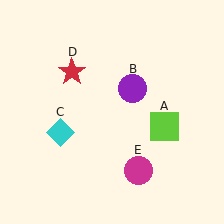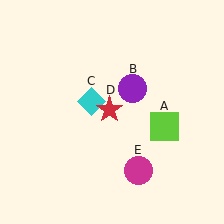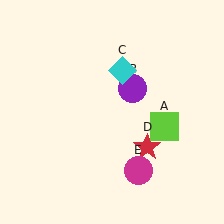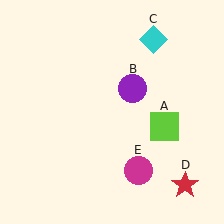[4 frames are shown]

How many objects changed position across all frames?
2 objects changed position: cyan diamond (object C), red star (object D).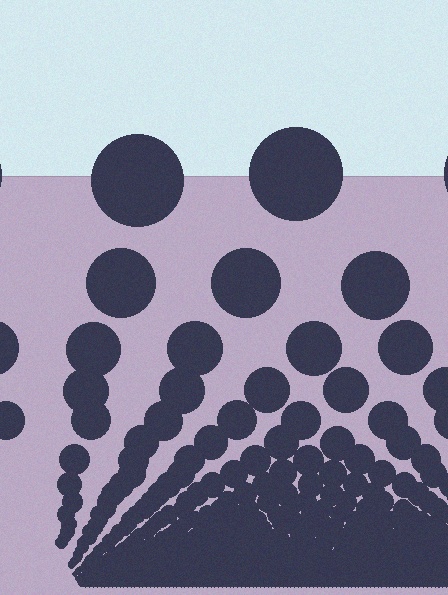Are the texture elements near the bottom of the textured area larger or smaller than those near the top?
Smaller. The gradient is inverted — elements near the bottom are smaller and denser.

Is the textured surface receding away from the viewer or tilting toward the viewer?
The surface appears to tilt toward the viewer. Texture elements get larger and sparser toward the top.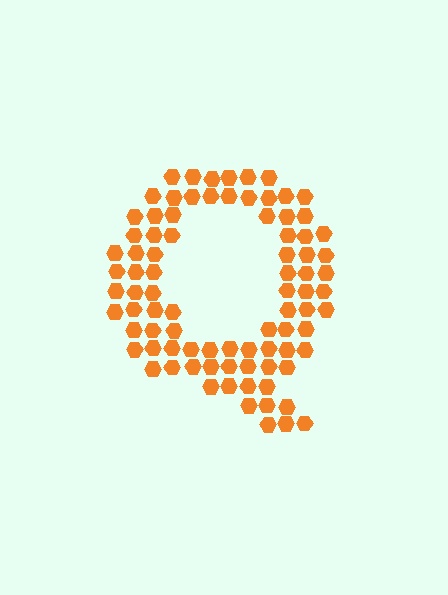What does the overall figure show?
The overall figure shows the letter Q.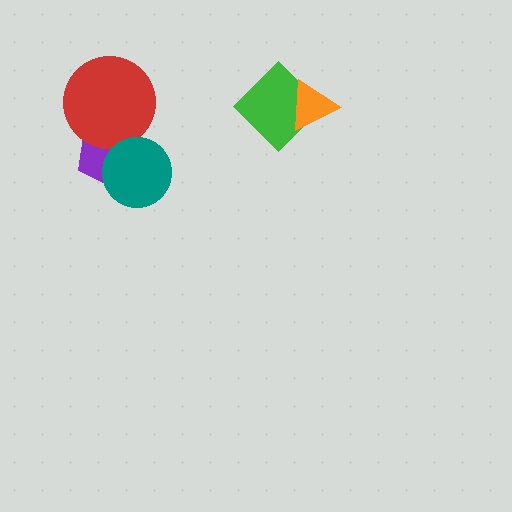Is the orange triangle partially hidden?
No, no other shape covers it.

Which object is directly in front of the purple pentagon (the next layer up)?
The red circle is directly in front of the purple pentagon.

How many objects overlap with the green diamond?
1 object overlaps with the green diamond.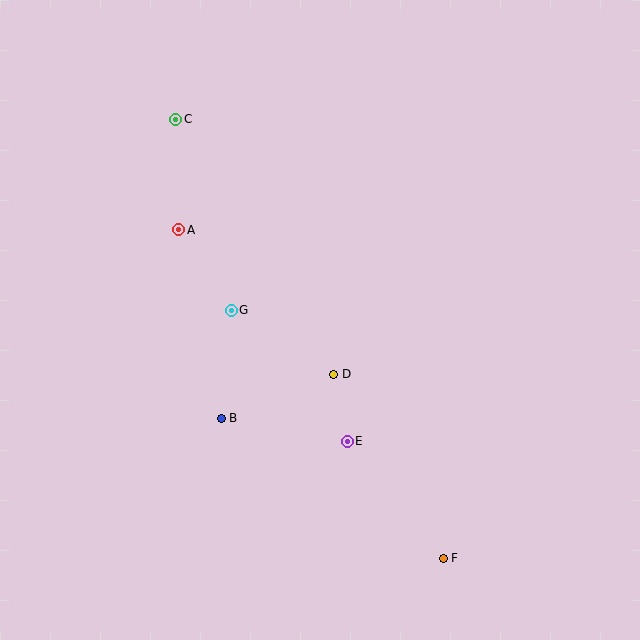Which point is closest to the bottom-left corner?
Point B is closest to the bottom-left corner.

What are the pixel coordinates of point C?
Point C is at (176, 119).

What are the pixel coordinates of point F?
Point F is at (443, 558).